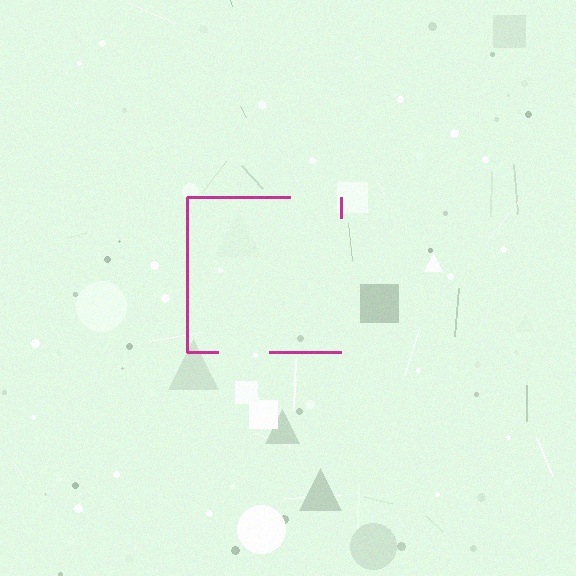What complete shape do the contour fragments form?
The contour fragments form a square.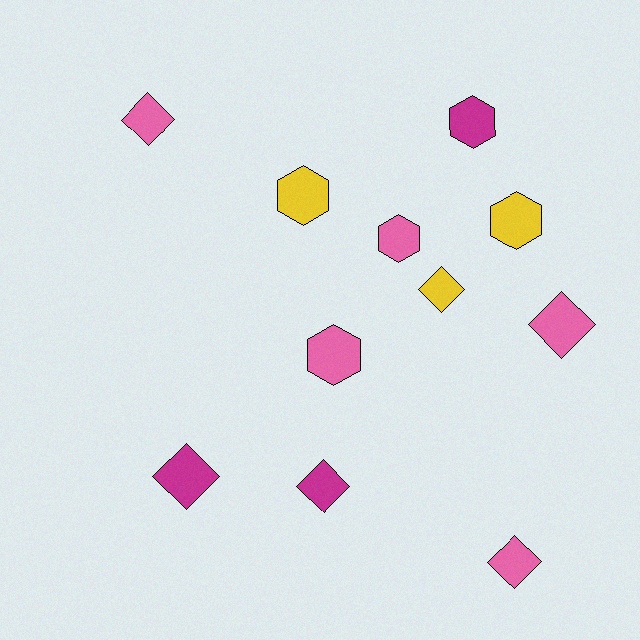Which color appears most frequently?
Pink, with 5 objects.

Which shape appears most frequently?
Diamond, with 6 objects.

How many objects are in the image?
There are 11 objects.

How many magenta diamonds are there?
There are 2 magenta diamonds.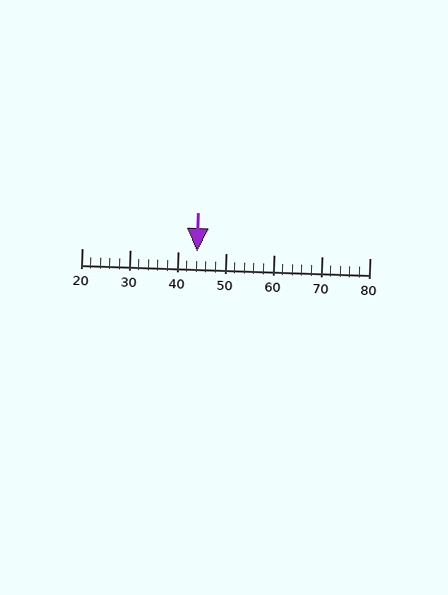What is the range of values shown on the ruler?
The ruler shows values from 20 to 80.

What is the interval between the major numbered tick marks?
The major tick marks are spaced 10 units apart.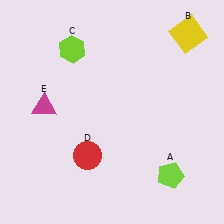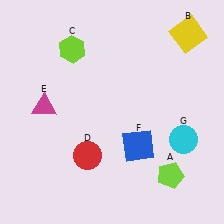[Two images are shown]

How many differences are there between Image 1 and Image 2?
There are 2 differences between the two images.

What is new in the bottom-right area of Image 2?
A blue square (F) was added in the bottom-right area of Image 2.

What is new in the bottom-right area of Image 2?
A cyan circle (G) was added in the bottom-right area of Image 2.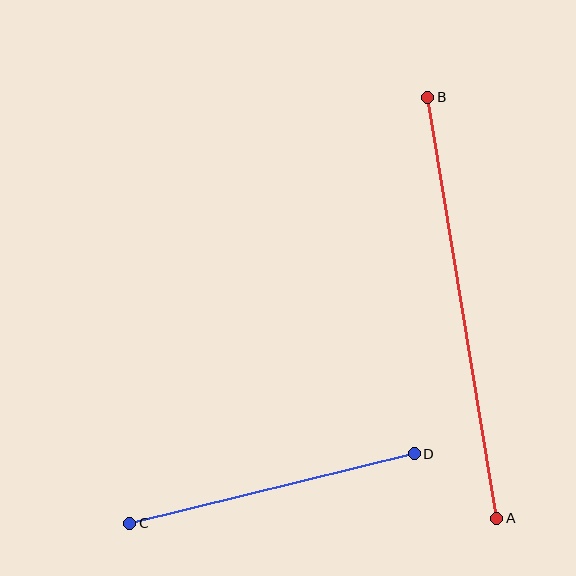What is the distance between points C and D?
The distance is approximately 293 pixels.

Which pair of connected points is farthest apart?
Points A and B are farthest apart.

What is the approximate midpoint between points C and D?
The midpoint is at approximately (272, 488) pixels.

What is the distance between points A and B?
The distance is approximately 426 pixels.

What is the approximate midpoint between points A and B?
The midpoint is at approximately (462, 308) pixels.